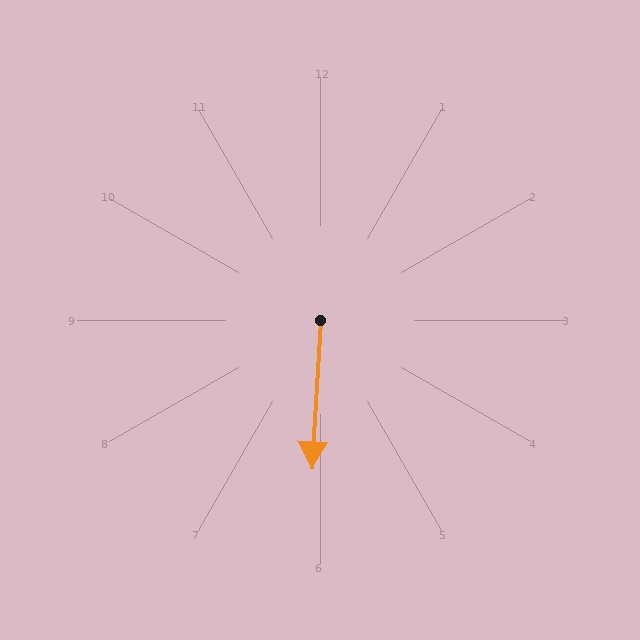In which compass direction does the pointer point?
South.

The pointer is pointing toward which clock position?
Roughly 6 o'clock.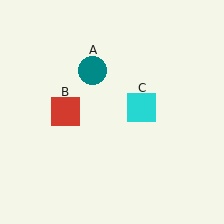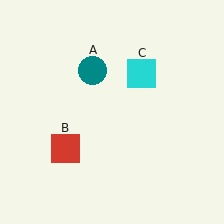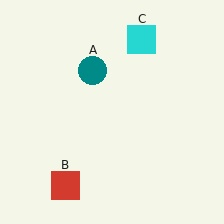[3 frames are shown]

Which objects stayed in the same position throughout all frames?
Teal circle (object A) remained stationary.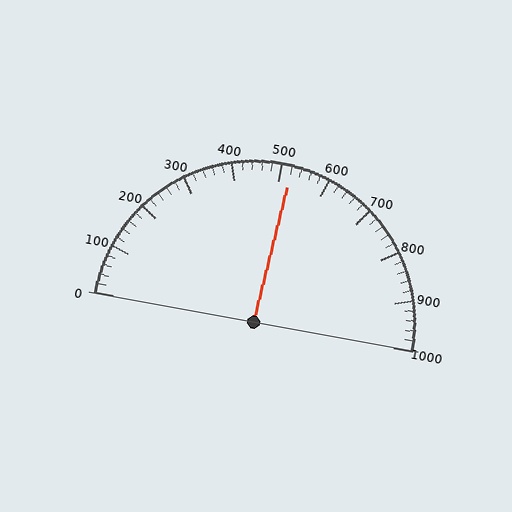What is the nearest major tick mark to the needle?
The nearest major tick mark is 500.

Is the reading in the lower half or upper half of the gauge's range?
The reading is in the upper half of the range (0 to 1000).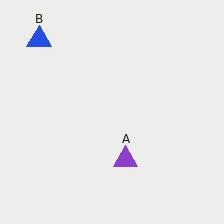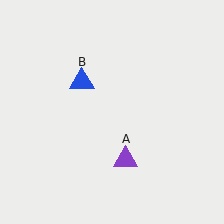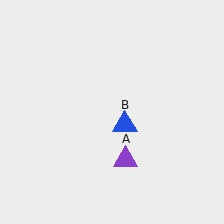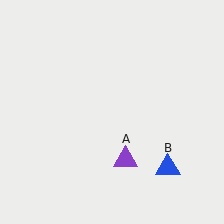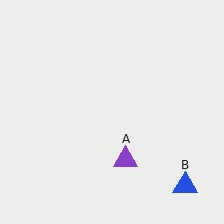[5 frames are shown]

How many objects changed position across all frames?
1 object changed position: blue triangle (object B).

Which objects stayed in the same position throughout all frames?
Purple triangle (object A) remained stationary.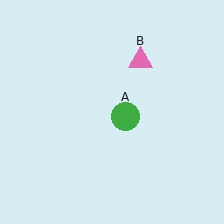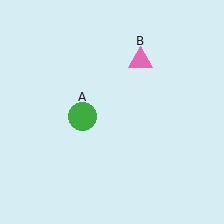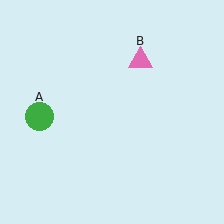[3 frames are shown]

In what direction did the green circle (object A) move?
The green circle (object A) moved left.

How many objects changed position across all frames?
1 object changed position: green circle (object A).